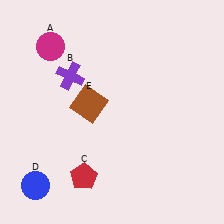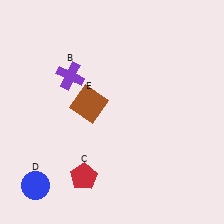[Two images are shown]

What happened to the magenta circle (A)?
The magenta circle (A) was removed in Image 2. It was in the top-left area of Image 1.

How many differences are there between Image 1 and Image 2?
There is 1 difference between the two images.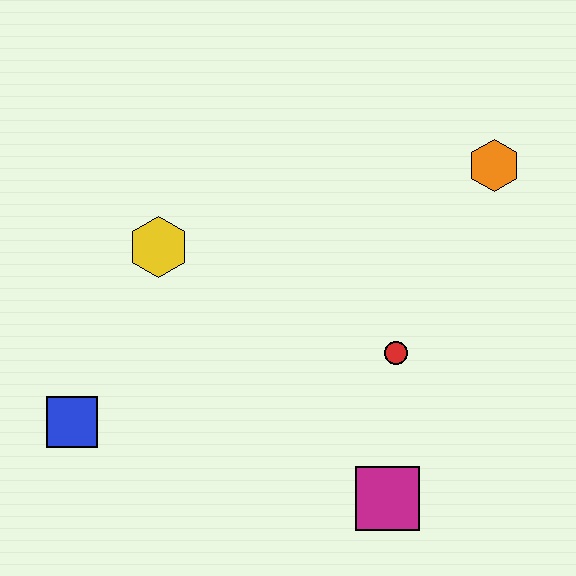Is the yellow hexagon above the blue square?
Yes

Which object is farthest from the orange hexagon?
The blue square is farthest from the orange hexagon.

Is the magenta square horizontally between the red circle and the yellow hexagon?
Yes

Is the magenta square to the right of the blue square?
Yes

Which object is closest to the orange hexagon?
The red circle is closest to the orange hexagon.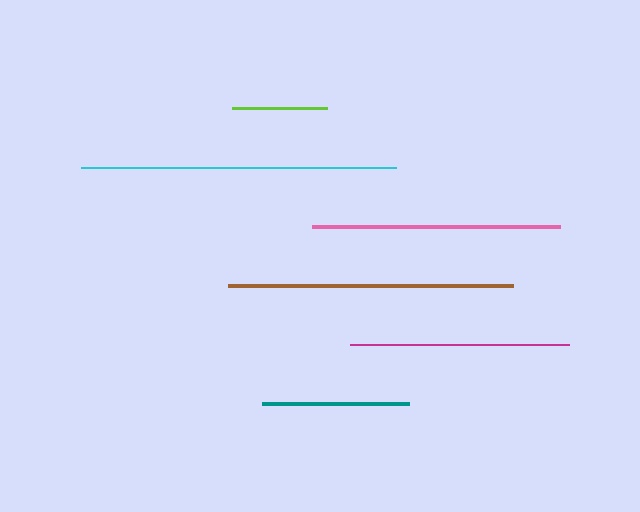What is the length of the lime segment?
The lime segment is approximately 95 pixels long.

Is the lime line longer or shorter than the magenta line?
The magenta line is longer than the lime line.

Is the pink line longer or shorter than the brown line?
The brown line is longer than the pink line.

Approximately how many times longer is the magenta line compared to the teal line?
The magenta line is approximately 1.5 times the length of the teal line.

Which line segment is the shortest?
The lime line is the shortest at approximately 95 pixels.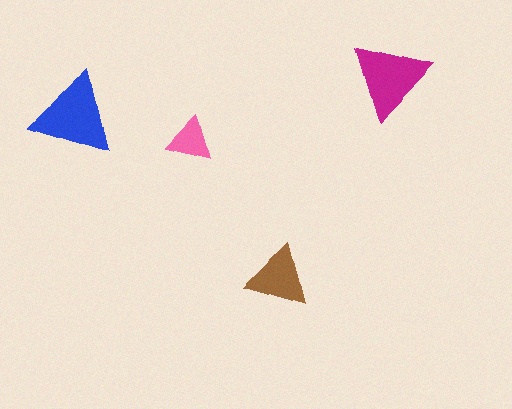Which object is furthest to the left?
The blue triangle is leftmost.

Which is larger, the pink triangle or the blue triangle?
The blue one.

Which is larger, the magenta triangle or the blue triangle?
The blue one.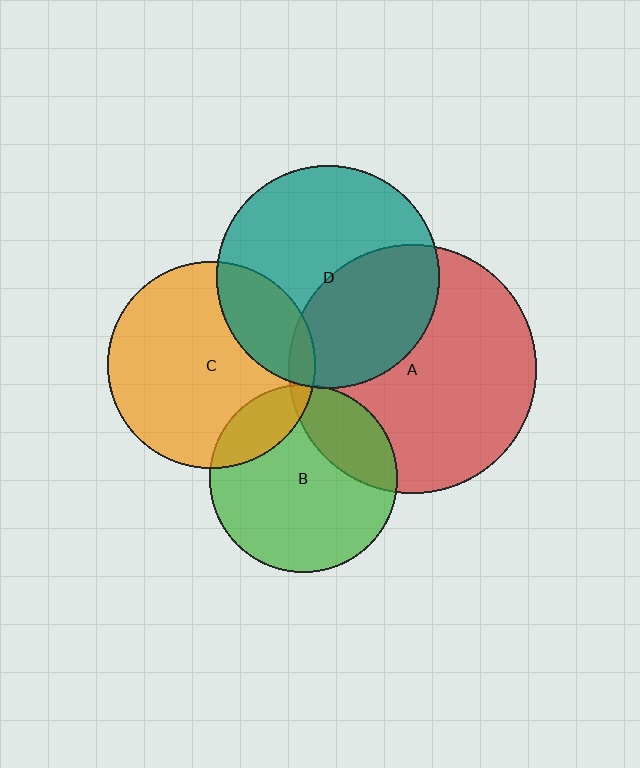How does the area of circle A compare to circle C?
Approximately 1.4 times.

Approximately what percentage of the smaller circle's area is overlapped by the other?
Approximately 5%.